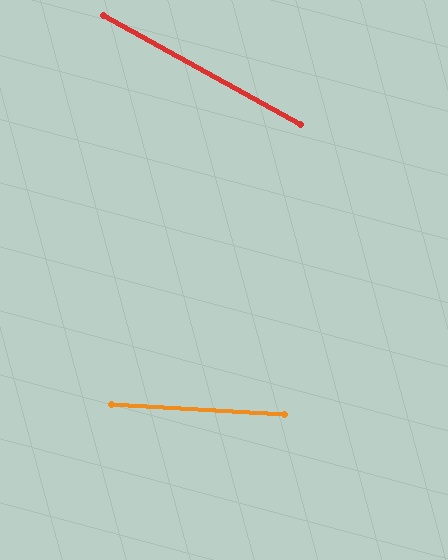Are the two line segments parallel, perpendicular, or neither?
Neither parallel nor perpendicular — they differ by about 25°.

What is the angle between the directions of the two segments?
Approximately 25 degrees.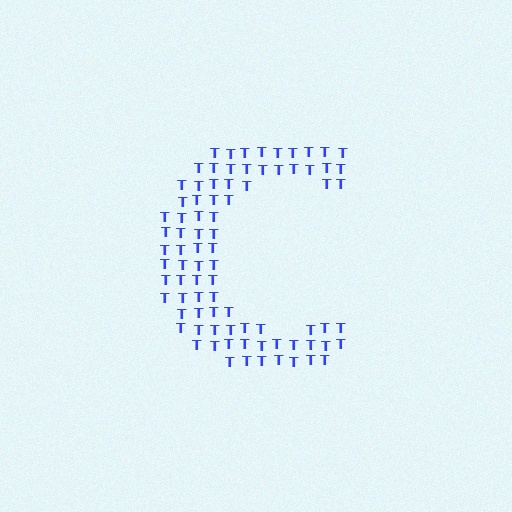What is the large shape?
The large shape is the letter C.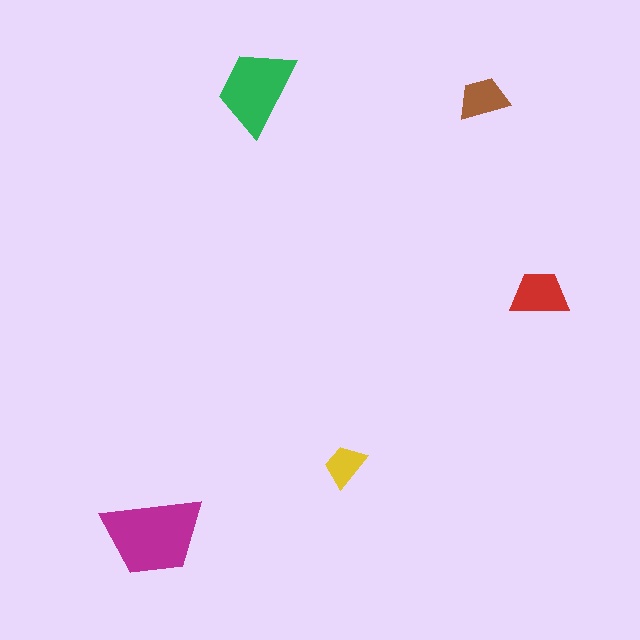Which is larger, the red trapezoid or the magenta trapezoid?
The magenta one.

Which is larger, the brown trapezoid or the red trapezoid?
The red one.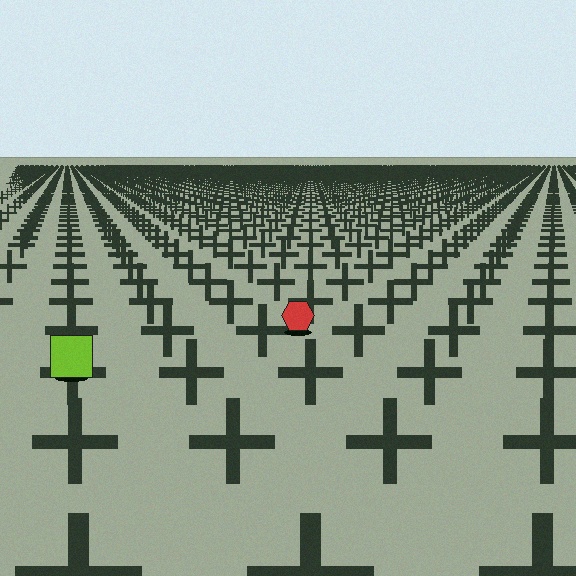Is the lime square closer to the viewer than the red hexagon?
Yes. The lime square is closer — you can tell from the texture gradient: the ground texture is coarser near it.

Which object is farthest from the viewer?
The red hexagon is farthest from the viewer. It appears smaller and the ground texture around it is denser.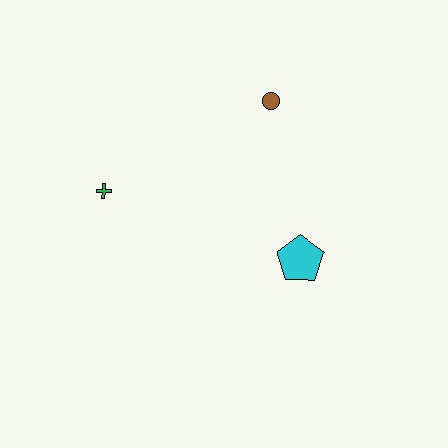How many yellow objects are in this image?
There are no yellow objects.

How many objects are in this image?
There are 3 objects.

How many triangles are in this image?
There are no triangles.